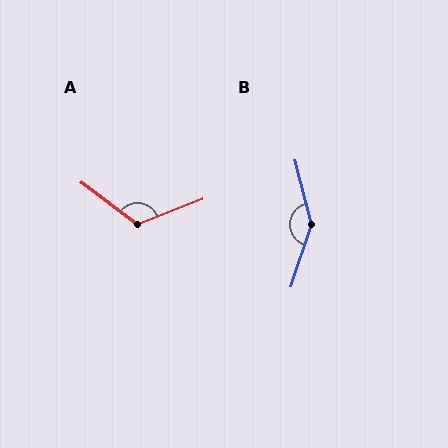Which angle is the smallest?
A, at approximately 121 degrees.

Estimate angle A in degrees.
Approximately 121 degrees.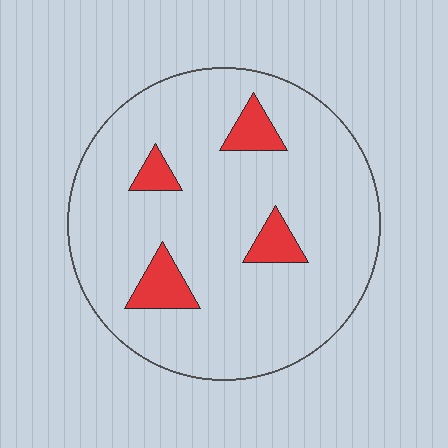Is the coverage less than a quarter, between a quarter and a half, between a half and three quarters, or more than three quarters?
Less than a quarter.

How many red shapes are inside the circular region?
4.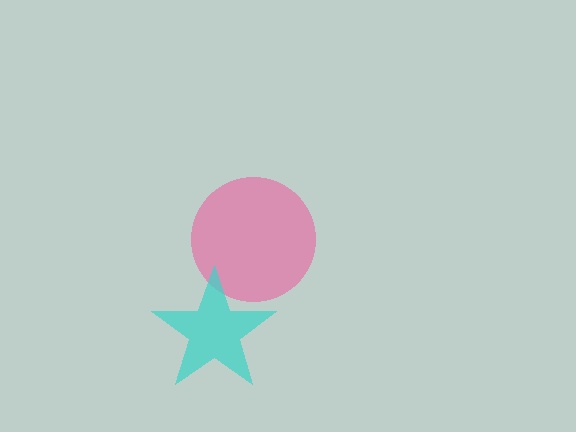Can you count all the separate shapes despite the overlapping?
Yes, there are 2 separate shapes.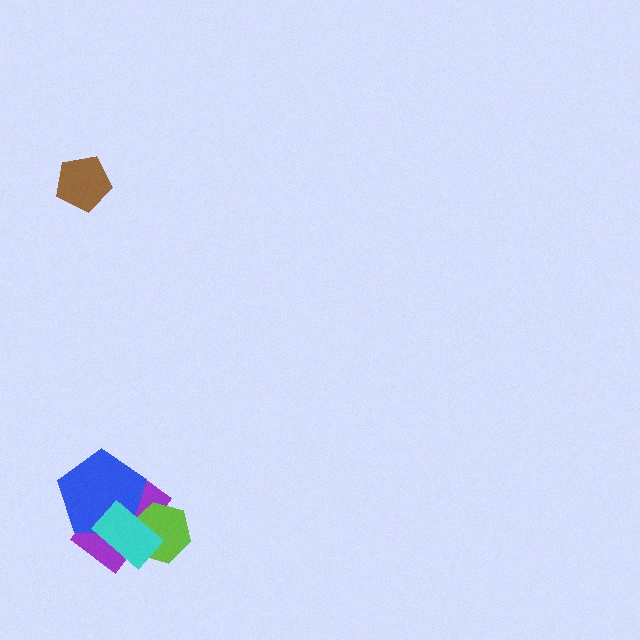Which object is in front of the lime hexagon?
The cyan rectangle is in front of the lime hexagon.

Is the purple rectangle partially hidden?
Yes, it is partially covered by another shape.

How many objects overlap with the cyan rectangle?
3 objects overlap with the cyan rectangle.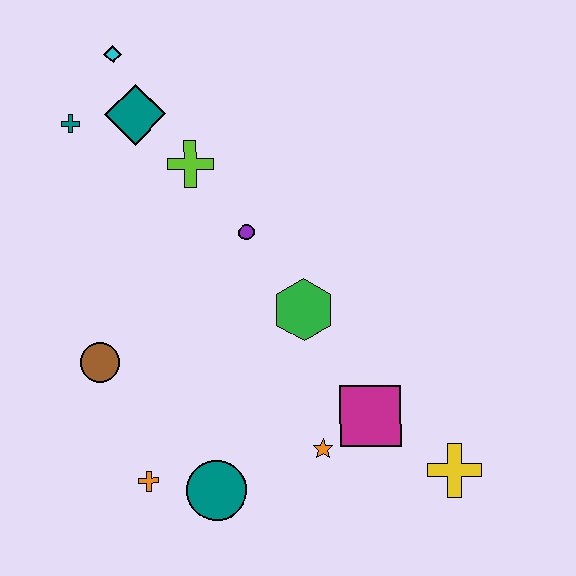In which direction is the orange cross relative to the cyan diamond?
The orange cross is below the cyan diamond.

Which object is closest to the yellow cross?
The magenta square is closest to the yellow cross.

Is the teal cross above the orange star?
Yes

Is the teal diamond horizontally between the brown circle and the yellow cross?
Yes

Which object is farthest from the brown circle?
The yellow cross is farthest from the brown circle.